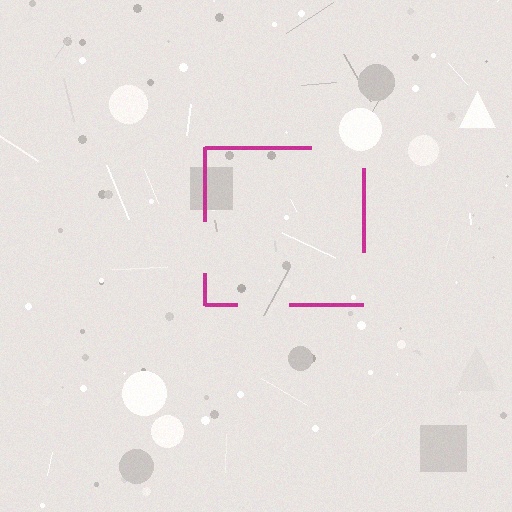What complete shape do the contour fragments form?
The contour fragments form a square.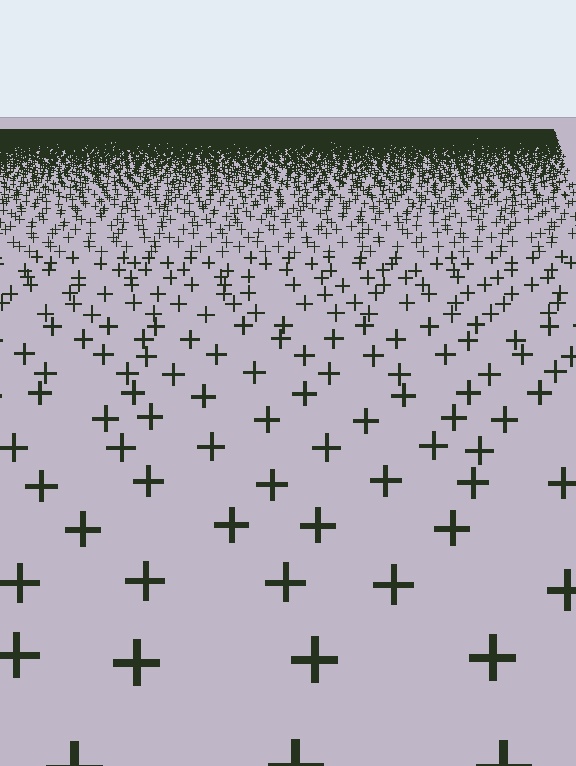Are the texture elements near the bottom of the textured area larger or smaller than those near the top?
Larger. Near the bottom, elements are closer to the viewer and appear at a bigger on-screen size.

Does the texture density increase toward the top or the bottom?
Density increases toward the top.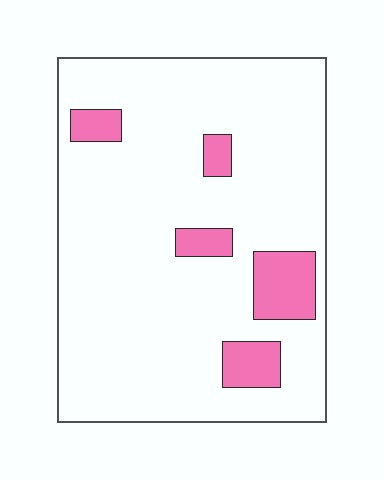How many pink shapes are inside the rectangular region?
5.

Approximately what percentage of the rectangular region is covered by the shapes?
Approximately 10%.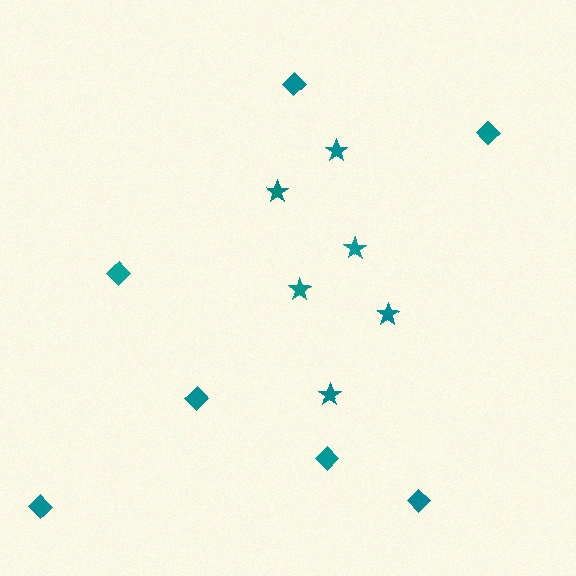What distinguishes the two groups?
There are 2 groups: one group of stars (6) and one group of diamonds (7).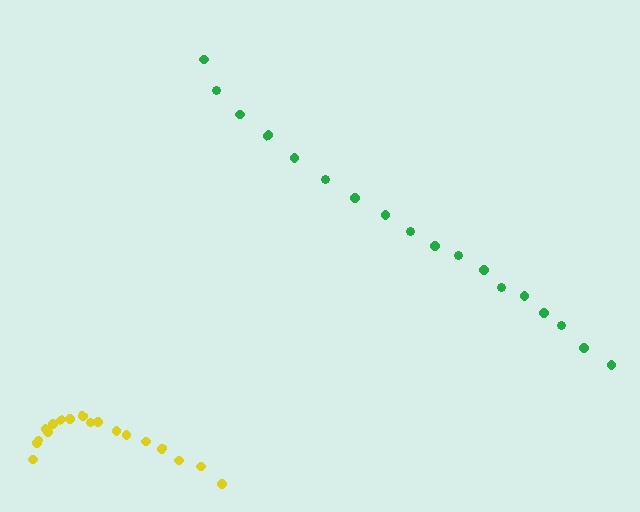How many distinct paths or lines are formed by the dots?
There are 2 distinct paths.